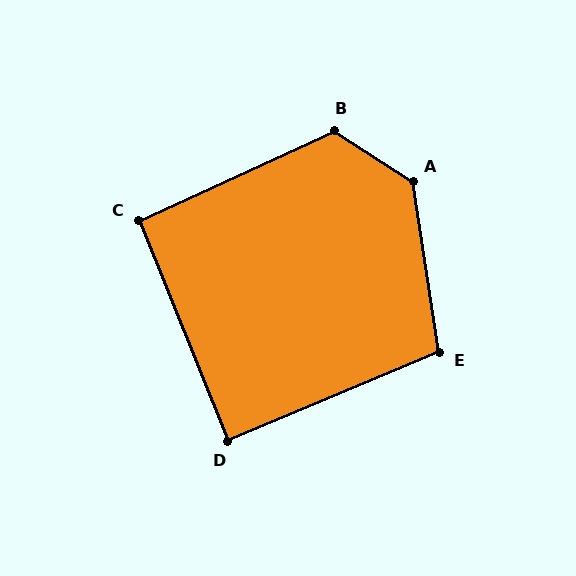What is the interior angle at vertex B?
Approximately 122 degrees (obtuse).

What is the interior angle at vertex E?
Approximately 104 degrees (obtuse).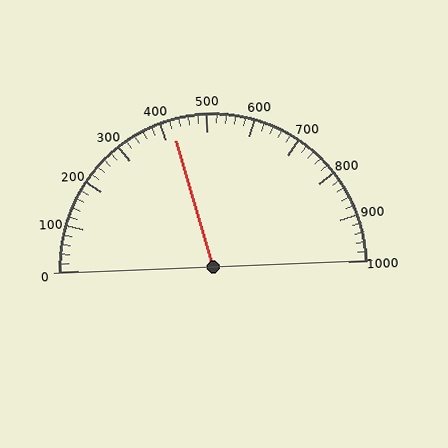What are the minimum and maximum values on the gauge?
The gauge ranges from 0 to 1000.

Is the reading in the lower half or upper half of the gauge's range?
The reading is in the lower half of the range (0 to 1000).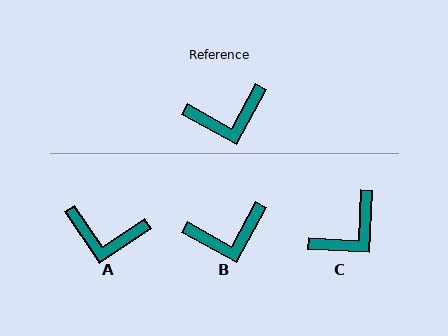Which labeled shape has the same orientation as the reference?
B.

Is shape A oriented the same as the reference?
No, it is off by about 27 degrees.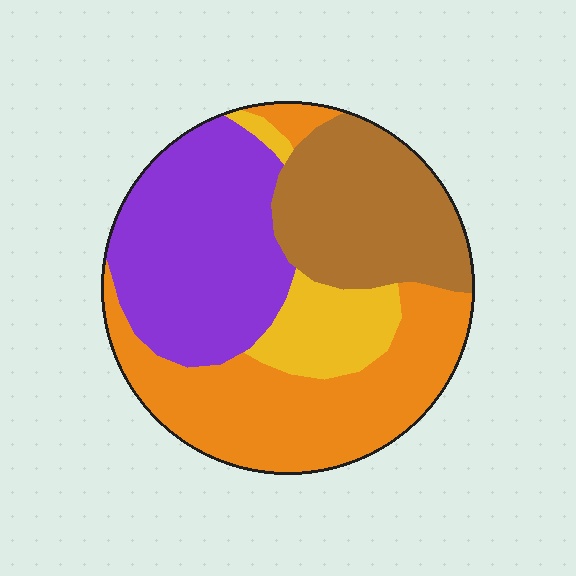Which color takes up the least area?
Yellow, at roughly 10%.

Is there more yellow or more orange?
Orange.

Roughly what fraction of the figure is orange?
Orange takes up about one third (1/3) of the figure.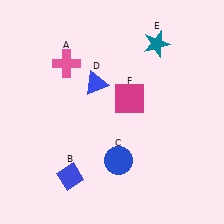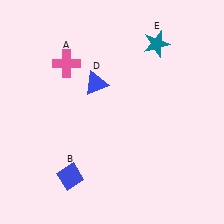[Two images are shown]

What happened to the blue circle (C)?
The blue circle (C) was removed in Image 2. It was in the bottom-right area of Image 1.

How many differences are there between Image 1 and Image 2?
There are 2 differences between the two images.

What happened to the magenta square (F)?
The magenta square (F) was removed in Image 2. It was in the top-right area of Image 1.